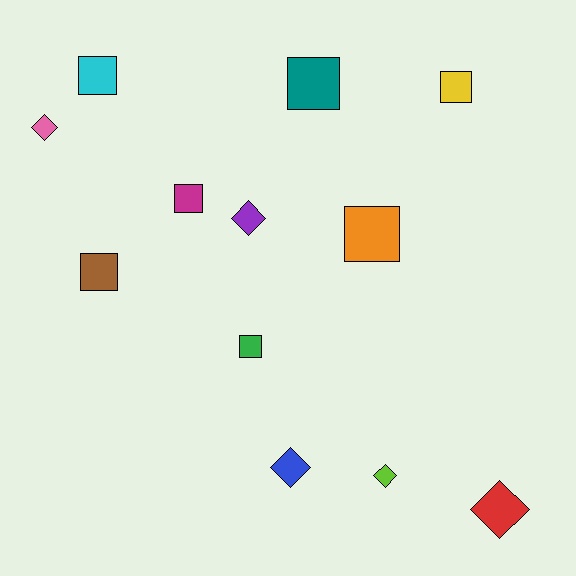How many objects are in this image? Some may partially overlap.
There are 12 objects.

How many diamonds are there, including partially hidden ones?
There are 5 diamonds.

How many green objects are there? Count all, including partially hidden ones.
There is 1 green object.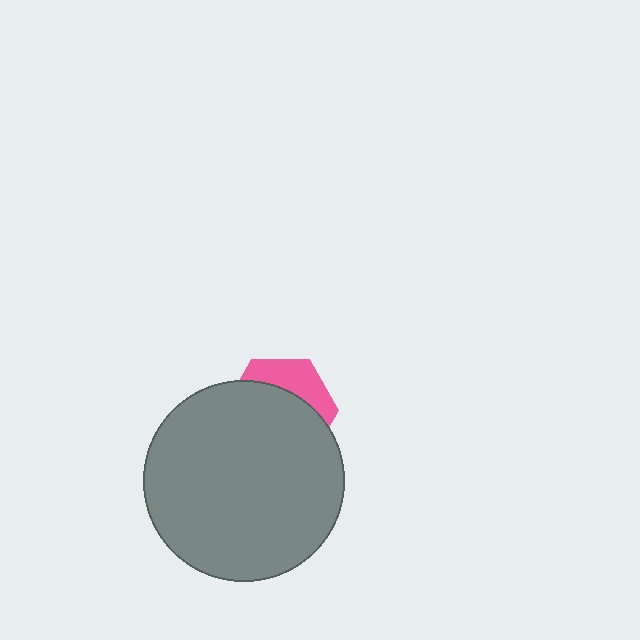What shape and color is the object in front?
The object in front is a gray circle.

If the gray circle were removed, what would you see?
You would see the complete pink hexagon.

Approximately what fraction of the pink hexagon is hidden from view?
Roughly 69% of the pink hexagon is hidden behind the gray circle.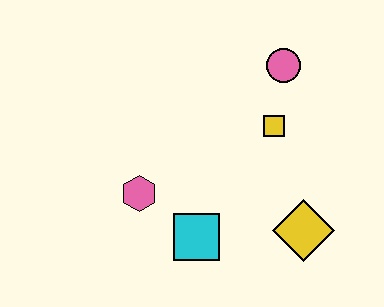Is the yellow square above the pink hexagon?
Yes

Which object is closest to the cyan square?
The pink hexagon is closest to the cyan square.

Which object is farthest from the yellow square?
The pink hexagon is farthest from the yellow square.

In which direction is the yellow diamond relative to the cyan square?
The yellow diamond is to the right of the cyan square.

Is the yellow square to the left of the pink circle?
Yes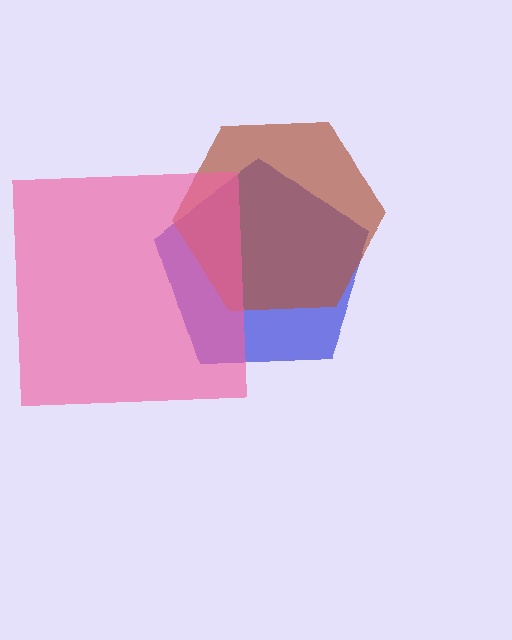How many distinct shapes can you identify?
There are 3 distinct shapes: a blue pentagon, a brown hexagon, a pink square.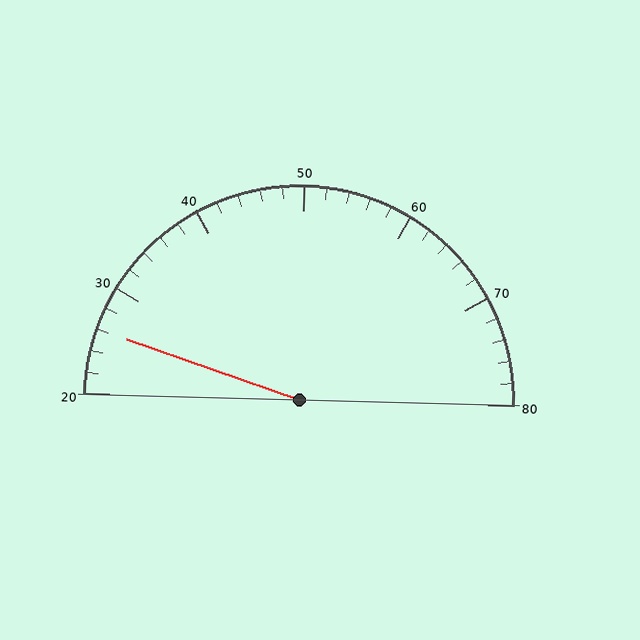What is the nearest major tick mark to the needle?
The nearest major tick mark is 30.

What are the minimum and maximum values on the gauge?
The gauge ranges from 20 to 80.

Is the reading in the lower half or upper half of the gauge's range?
The reading is in the lower half of the range (20 to 80).